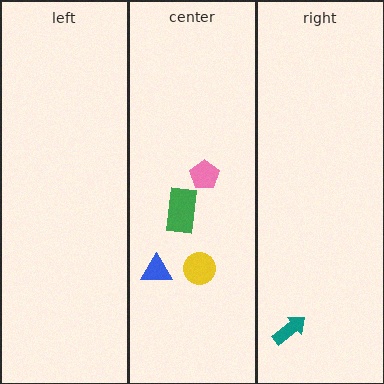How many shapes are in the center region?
4.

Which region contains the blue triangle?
The center region.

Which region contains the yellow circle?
The center region.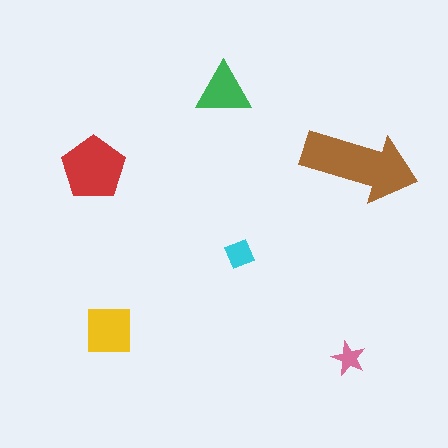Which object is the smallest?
The pink star.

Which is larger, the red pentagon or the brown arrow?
The brown arrow.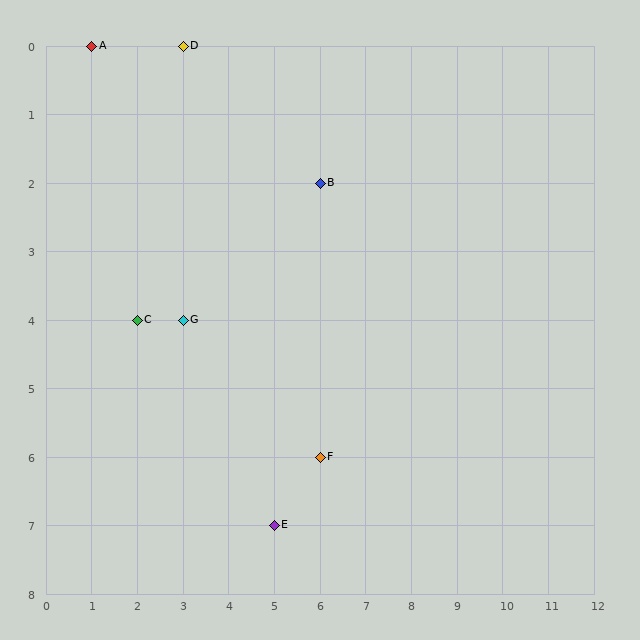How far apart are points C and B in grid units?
Points C and B are 4 columns and 2 rows apart (about 4.5 grid units diagonally).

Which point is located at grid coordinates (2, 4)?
Point C is at (2, 4).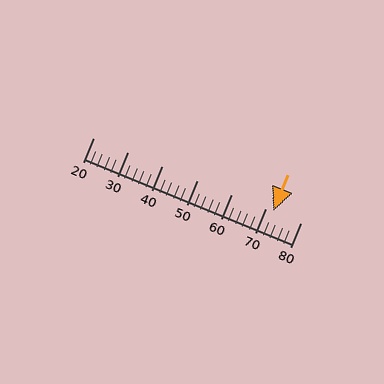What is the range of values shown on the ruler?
The ruler shows values from 20 to 80.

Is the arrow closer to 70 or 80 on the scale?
The arrow is closer to 70.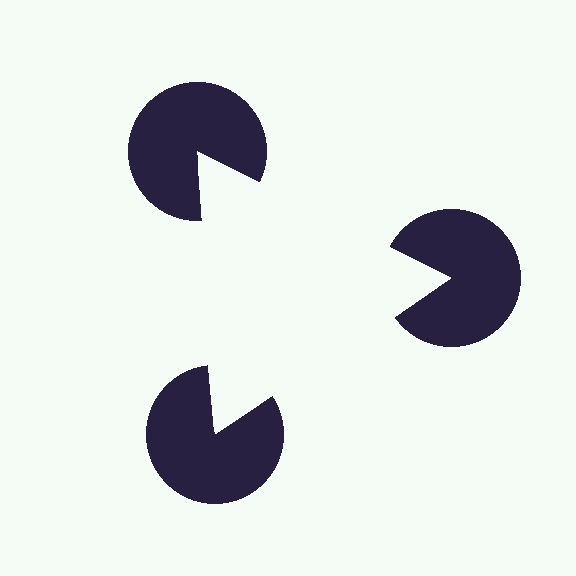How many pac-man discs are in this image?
There are 3 — one at each vertex of the illusory triangle.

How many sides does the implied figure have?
3 sides.